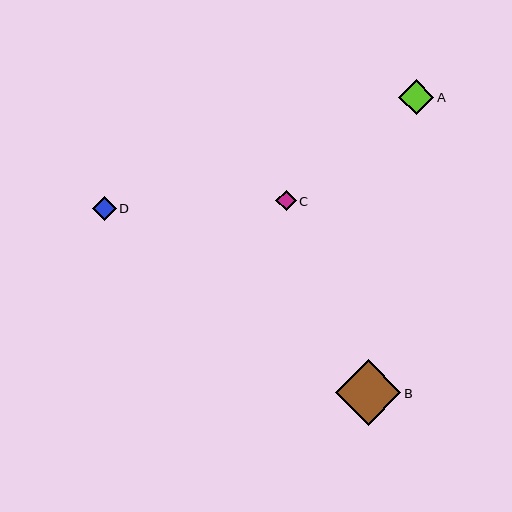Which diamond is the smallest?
Diamond C is the smallest with a size of approximately 20 pixels.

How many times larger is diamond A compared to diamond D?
Diamond A is approximately 1.5 times the size of diamond D.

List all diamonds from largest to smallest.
From largest to smallest: B, A, D, C.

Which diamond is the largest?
Diamond B is the largest with a size of approximately 65 pixels.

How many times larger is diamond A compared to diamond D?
Diamond A is approximately 1.5 times the size of diamond D.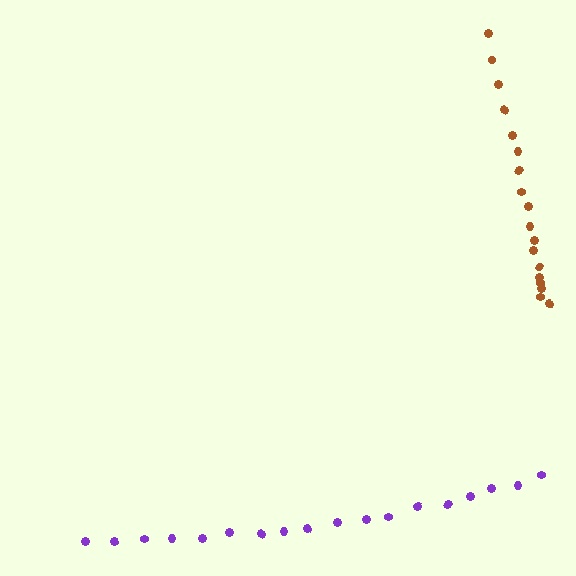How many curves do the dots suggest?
There are 2 distinct paths.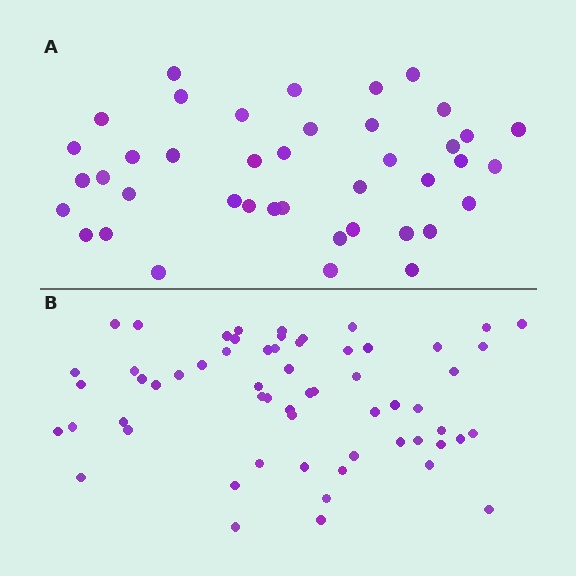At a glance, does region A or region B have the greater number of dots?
Region B (the bottom region) has more dots.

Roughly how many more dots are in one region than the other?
Region B has approximately 20 more dots than region A.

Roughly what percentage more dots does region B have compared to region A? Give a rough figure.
About 45% more.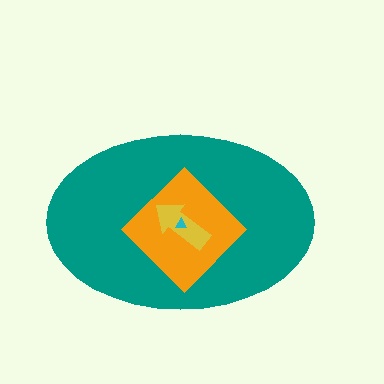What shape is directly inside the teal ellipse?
The orange diamond.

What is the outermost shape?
The teal ellipse.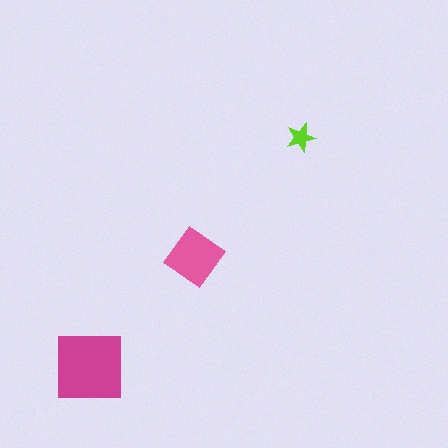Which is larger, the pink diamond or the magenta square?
The magenta square.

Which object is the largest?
The magenta square.